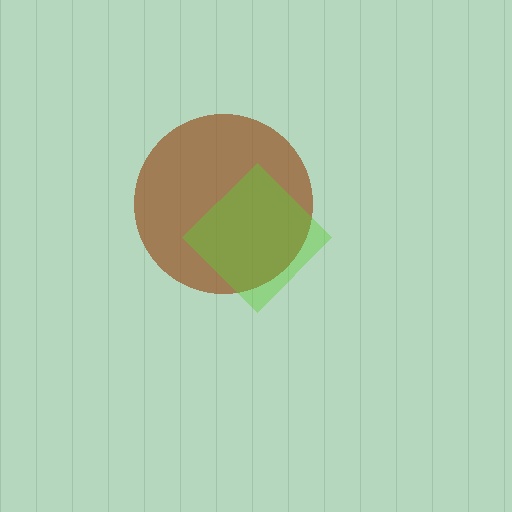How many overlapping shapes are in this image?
There are 2 overlapping shapes in the image.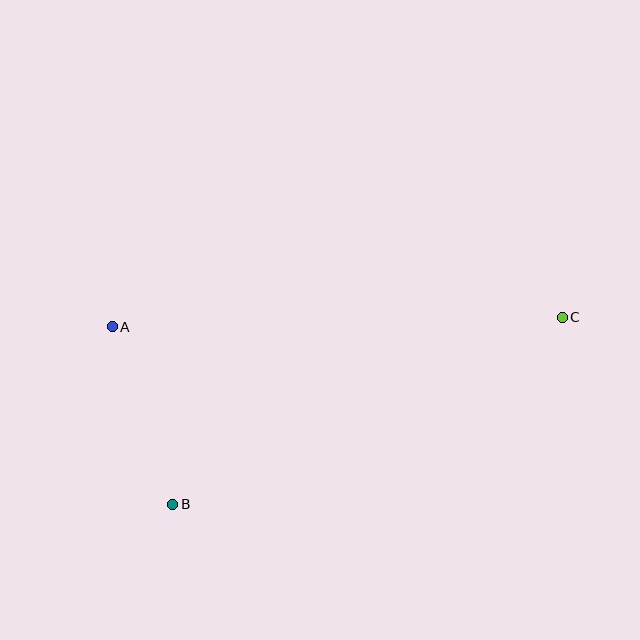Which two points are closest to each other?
Points A and B are closest to each other.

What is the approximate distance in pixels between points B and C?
The distance between B and C is approximately 432 pixels.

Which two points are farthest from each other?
Points A and C are farthest from each other.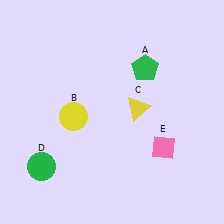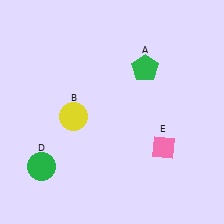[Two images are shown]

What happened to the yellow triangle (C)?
The yellow triangle (C) was removed in Image 2. It was in the top-right area of Image 1.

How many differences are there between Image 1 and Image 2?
There is 1 difference between the two images.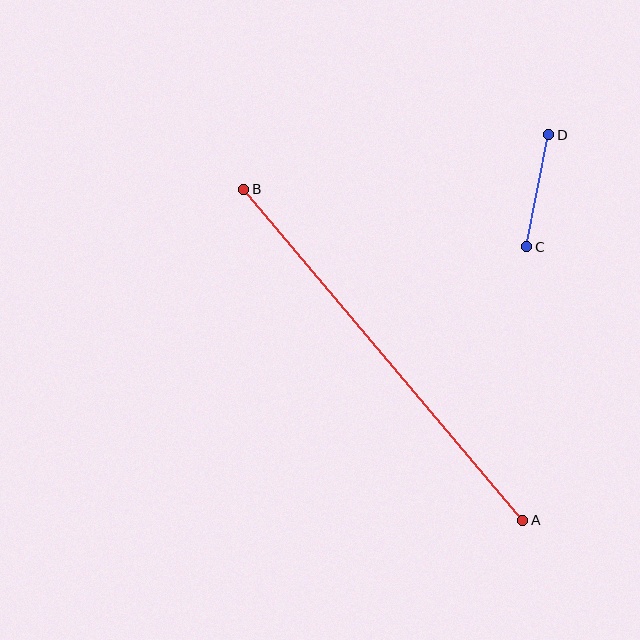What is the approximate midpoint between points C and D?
The midpoint is at approximately (538, 191) pixels.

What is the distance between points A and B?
The distance is approximately 432 pixels.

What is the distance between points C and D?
The distance is approximately 114 pixels.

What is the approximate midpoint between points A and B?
The midpoint is at approximately (383, 355) pixels.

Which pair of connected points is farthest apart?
Points A and B are farthest apart.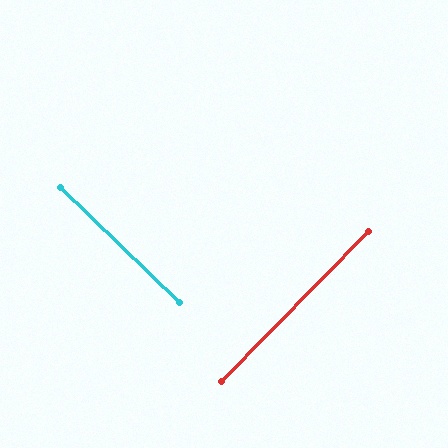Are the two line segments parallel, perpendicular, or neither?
Perpendicular — they meet at approximately 90°.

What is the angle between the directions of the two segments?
Approximately 90 degrees.